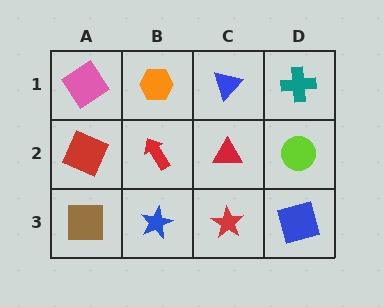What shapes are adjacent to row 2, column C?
A blue triangle (row 1, column C), a red star (row 3, column C), a red arrow (row 2, column B), a lime circle (row 2, column D).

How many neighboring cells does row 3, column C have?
3.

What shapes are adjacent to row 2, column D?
A teal cross (row 1, column D), a blue square (row 3, column D), a red triangle (row 2, column C).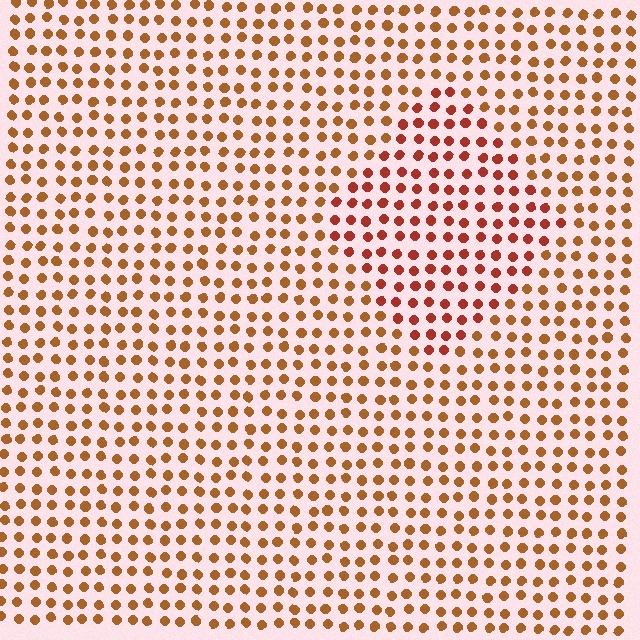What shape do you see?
I see a diamond.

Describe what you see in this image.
The image is filled with small brown elements in a uniform arrangement. A diamond-shaped region is visible where the elements are tinted to a slightly different hue, forming a subtle color boundary.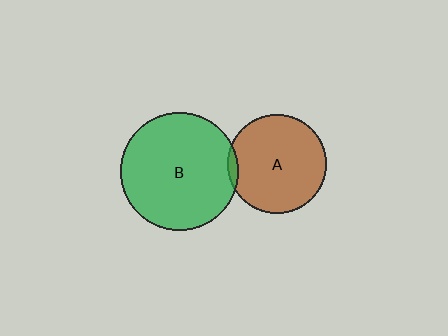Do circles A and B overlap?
Yes.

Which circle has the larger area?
Circle B (green).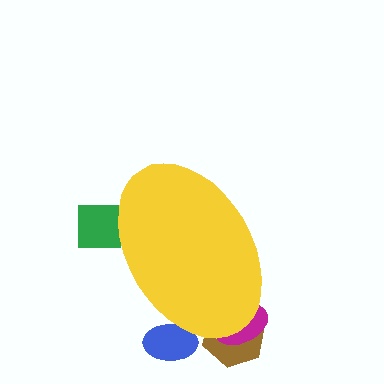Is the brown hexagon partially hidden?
Yes, the brown hexagon is partially hidden behind the yellow ellipse.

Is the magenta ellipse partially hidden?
Yes, the magenta ellipse is partially hidden behind the yellow ellipse.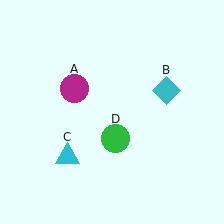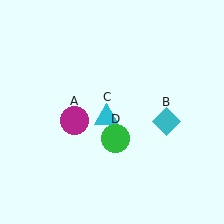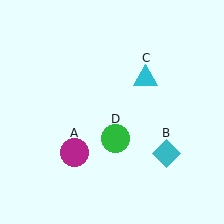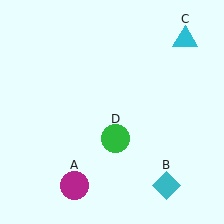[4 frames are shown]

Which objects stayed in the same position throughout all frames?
Green circle (object D) remained stationary.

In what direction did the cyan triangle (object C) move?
The cyan triangle (object C) moved up and to the right.